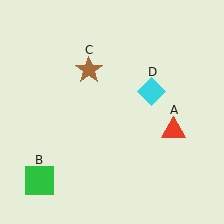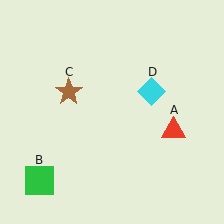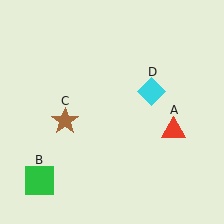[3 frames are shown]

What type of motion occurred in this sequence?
The brown star (object C) rotated counterclockwise around the center of the scene.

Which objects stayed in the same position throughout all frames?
Red triangle (object A) and green square (object B) and cyan diamond (object D) remained stationary.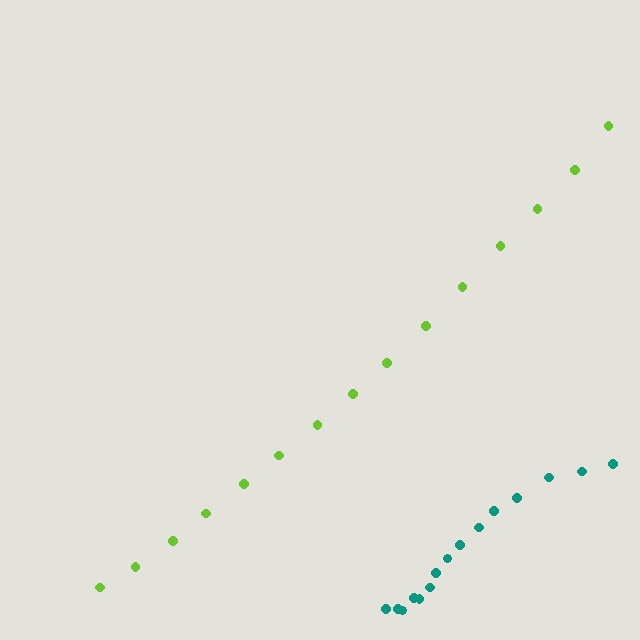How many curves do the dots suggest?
There are 2 distinct paths.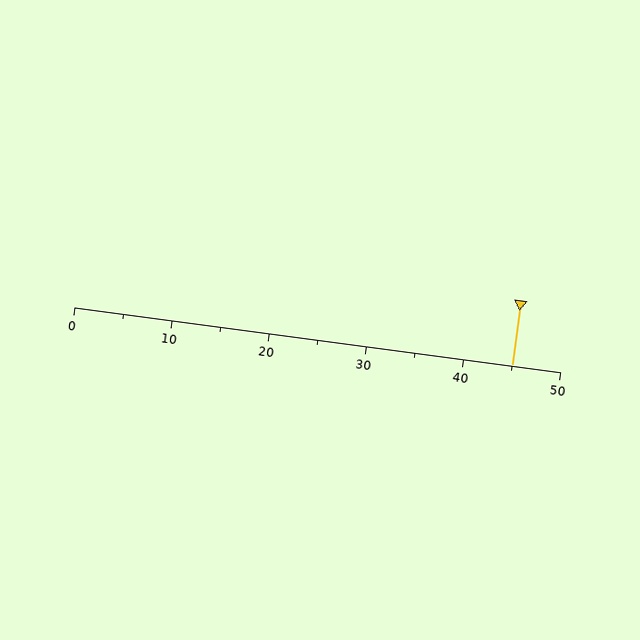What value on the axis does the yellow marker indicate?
The marker indicates approximately 45.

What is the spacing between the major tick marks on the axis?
The major ticks are spaced 10 apart.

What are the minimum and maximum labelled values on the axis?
The axis runs from 0 to 50.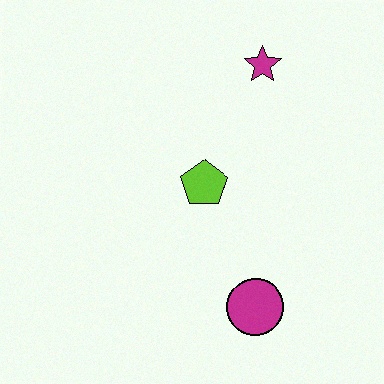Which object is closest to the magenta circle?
The lime pentagon is closest to the magenta circle.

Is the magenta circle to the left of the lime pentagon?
No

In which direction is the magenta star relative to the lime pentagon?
The magenta star is above the lime pentagon.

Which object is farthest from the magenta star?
The magenta circle is farthest from the magenta star.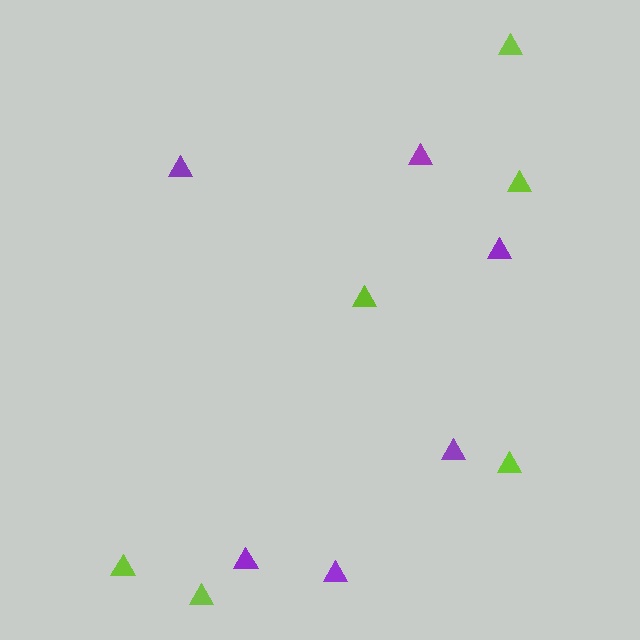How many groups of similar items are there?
There are 2 groups: one group of lime triangles (6) and one group of purple triangles (6).